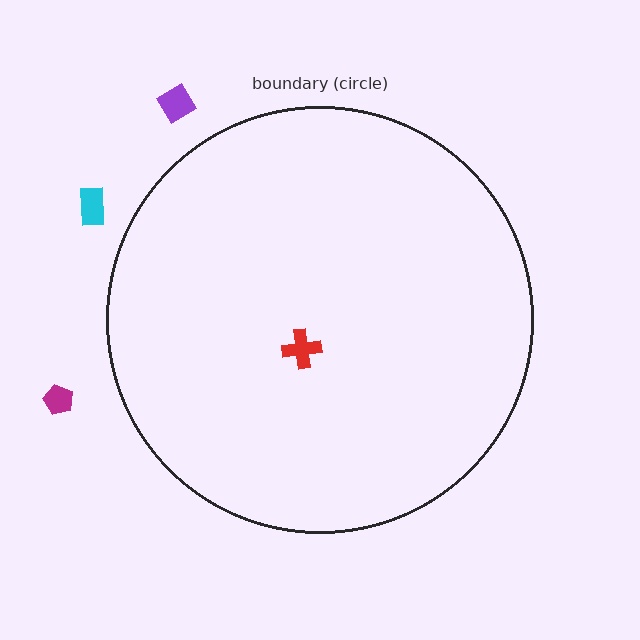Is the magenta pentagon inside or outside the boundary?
Outside.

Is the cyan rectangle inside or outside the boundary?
Outside.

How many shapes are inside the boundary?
1 inside, 3 outside.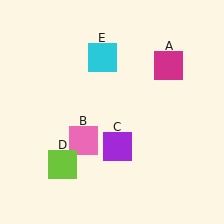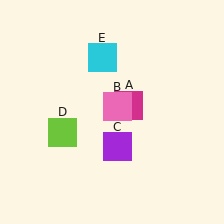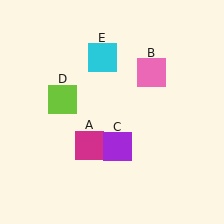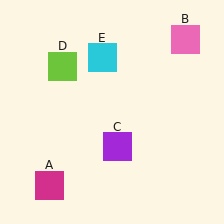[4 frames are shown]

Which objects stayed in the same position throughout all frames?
Purple square (object C) and cyan square (object E) remained stationary.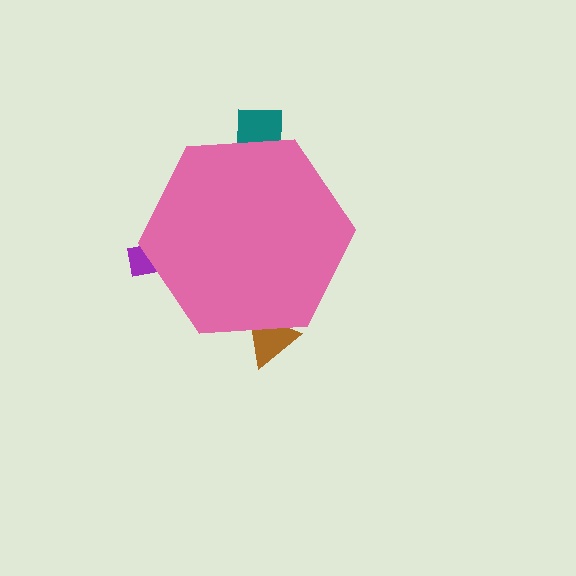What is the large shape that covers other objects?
A pink hexagon.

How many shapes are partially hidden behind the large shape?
3 shapes are partially hidden.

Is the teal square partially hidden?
Yes, the teal square is partially hidden behind the pink hexagon.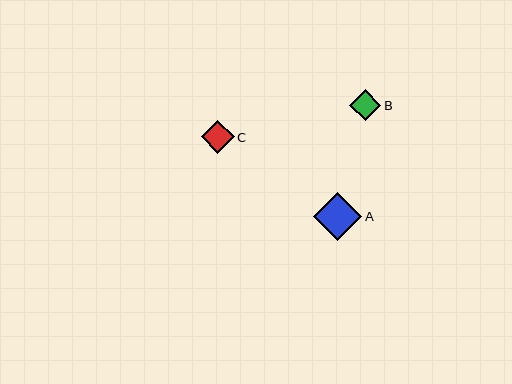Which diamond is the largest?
Diamond A is the largest with a size of approximately 48 pixels.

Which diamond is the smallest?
Diamond B is the smallest with a size of approximately 32 pixels.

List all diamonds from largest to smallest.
From largest to smallest: A, C, B.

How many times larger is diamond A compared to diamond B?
Diamond A is approximately 1.5 times the size of diamond B.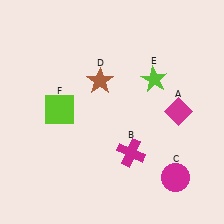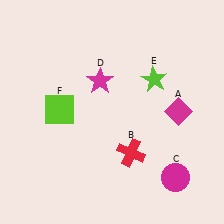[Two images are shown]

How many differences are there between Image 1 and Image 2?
There are 2 differences between the two images.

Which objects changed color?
B changed from magenta to red. D changed from brown to magenta.